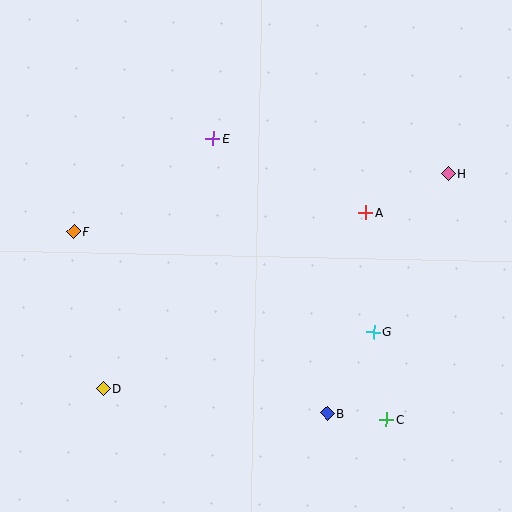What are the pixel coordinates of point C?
Point C is at (386, 420).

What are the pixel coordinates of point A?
Point A is at (365, 213).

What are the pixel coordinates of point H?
Point H is at (448, 174).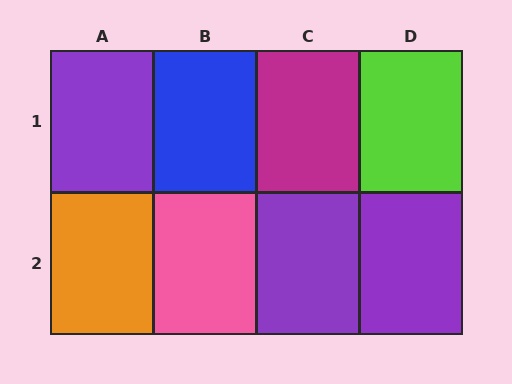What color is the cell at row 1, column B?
Blue.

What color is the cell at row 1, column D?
Lime.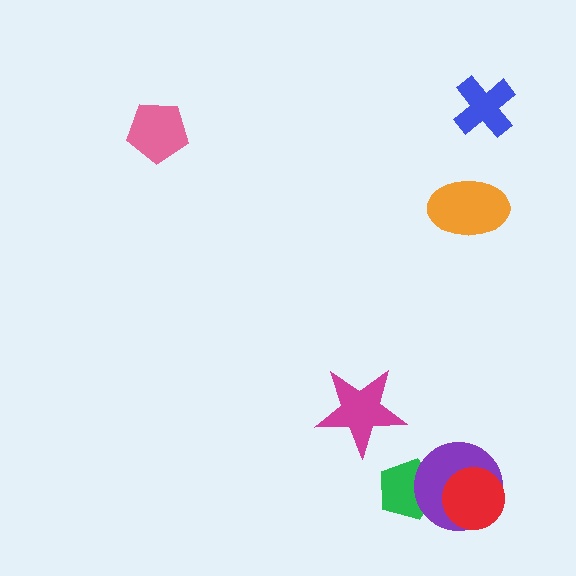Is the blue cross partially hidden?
No, no other shape covers it.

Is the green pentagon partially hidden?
Yes, it is partially covered by another shape.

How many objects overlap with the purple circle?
2 objects overlap with the purple circle.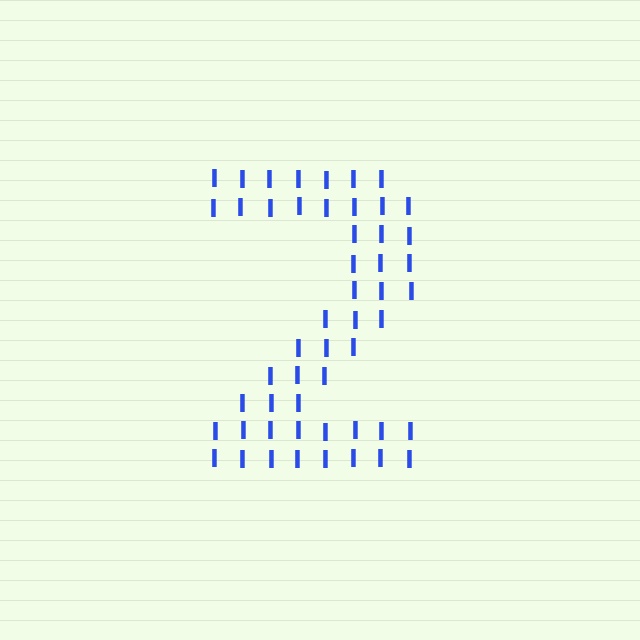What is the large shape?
The large shape is the digit 2.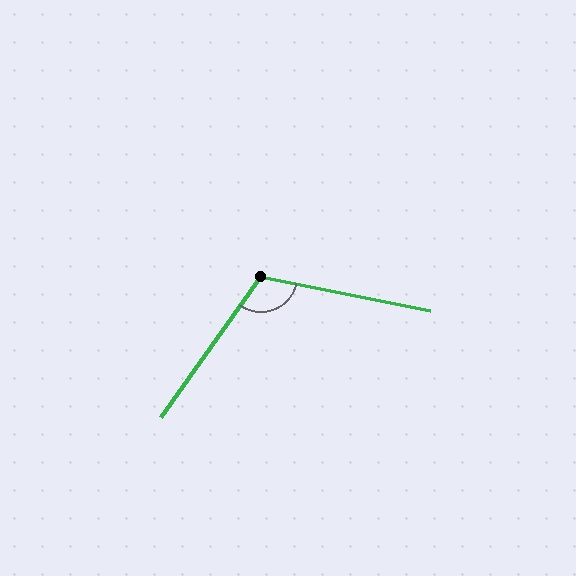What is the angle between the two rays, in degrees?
Approximately 114 degrees.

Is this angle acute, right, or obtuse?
It is obtuse.